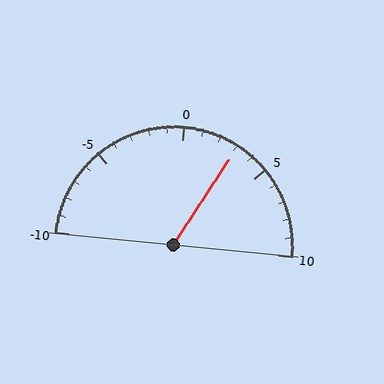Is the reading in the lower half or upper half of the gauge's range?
The reading is in the upper half of the range (-10 to 10).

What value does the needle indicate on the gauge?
The needle indicates approximately 3.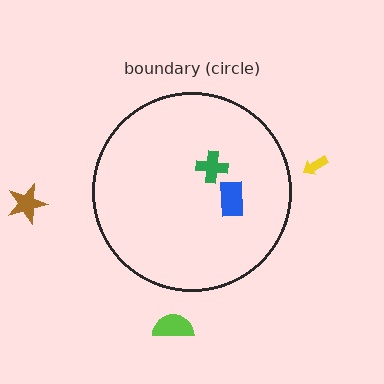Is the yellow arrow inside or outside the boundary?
Outside.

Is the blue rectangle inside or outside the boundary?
Inside.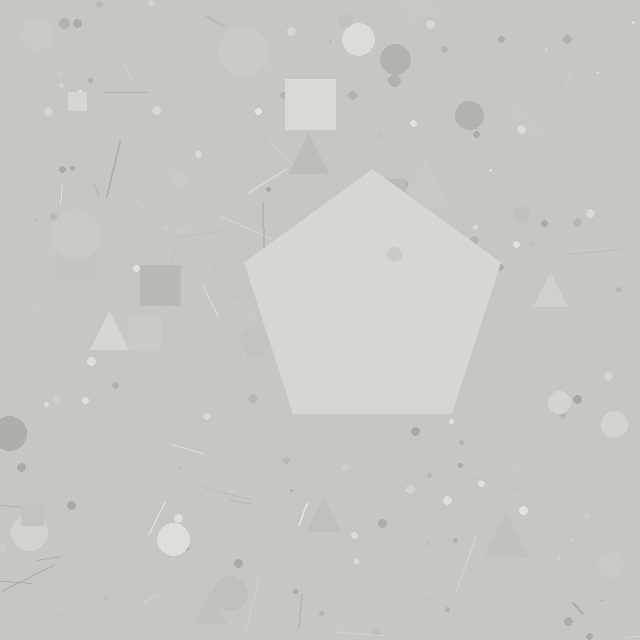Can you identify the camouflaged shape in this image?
The camouflaged shape is a pentagon.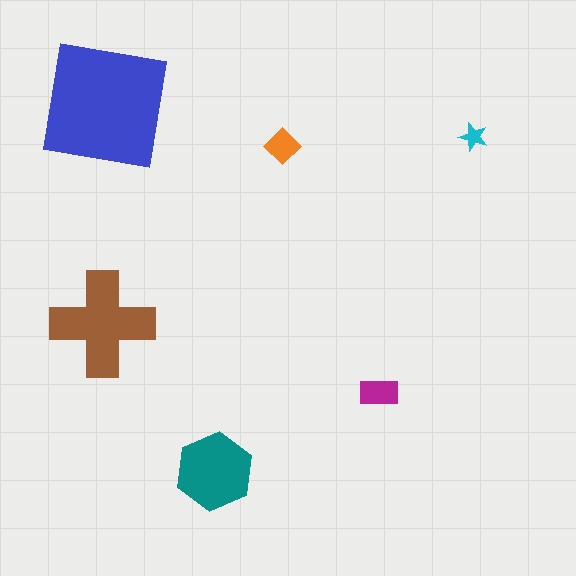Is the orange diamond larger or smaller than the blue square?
Smaller.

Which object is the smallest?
The cyan star.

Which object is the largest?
The blue square.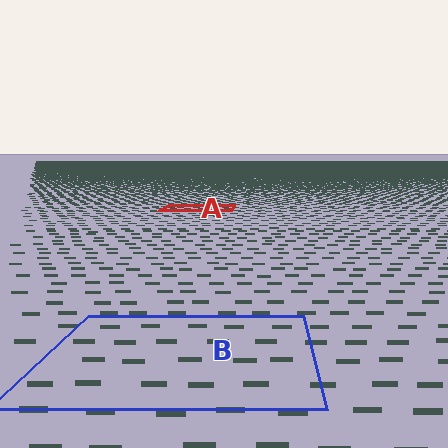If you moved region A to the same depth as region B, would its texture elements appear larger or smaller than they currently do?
They would appear larger. At a closer depth, the same texture elements are projected at a bigger on-screen size.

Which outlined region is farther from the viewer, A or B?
Region A is farther from the viewer — the texture elements inside it appear smaller and more densely packed.